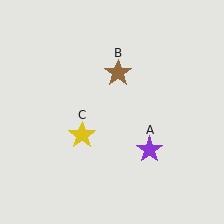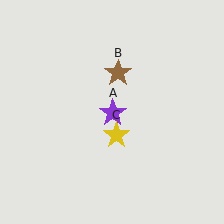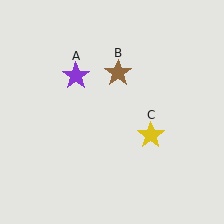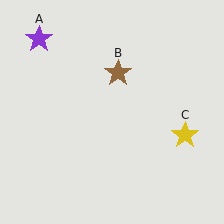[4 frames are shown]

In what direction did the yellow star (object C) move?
The yellow star (object C) moved right.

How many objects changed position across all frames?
2 objects changed position: purple star (object A), yellow star (object C).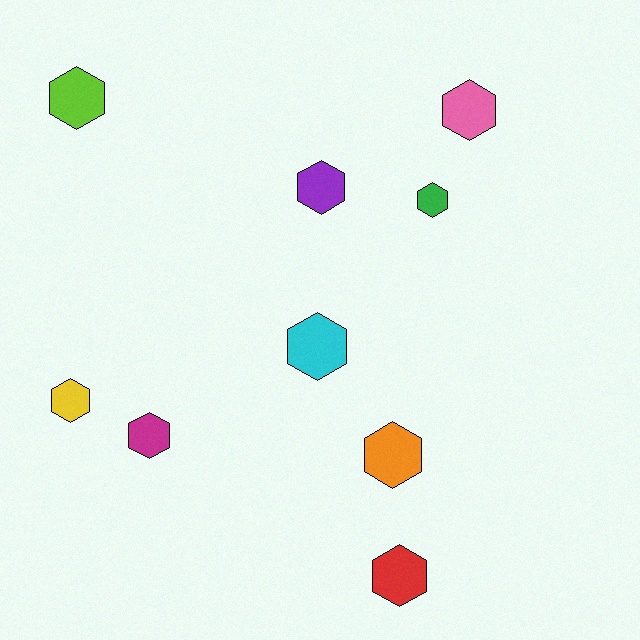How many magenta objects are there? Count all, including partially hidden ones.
There is 1 magenta object.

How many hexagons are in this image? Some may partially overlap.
There are 9 hexagons.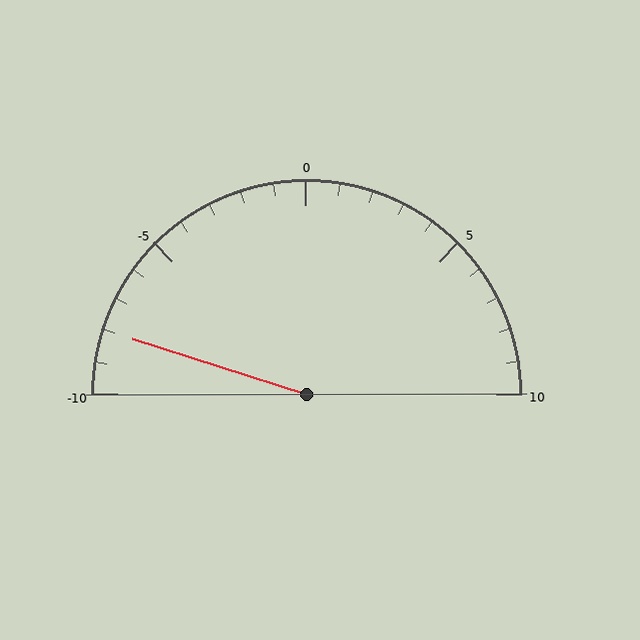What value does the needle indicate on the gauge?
The needle indicates approximately -8.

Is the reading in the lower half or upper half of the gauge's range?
The reading is in the lower half of the range (-10 to 10).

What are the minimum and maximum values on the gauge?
The gauge ranges from -10 to 10.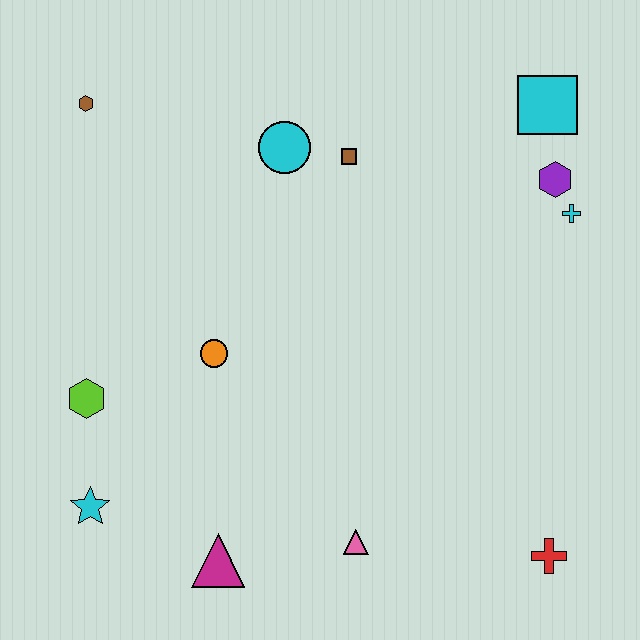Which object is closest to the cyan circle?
The brown square is closest to the cyan circle.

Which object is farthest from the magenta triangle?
The cyan square is farthest from the magenta triangle.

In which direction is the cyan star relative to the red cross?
The cyan star is to the left of the red cross.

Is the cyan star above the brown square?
No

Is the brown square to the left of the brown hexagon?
No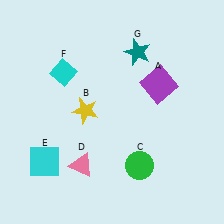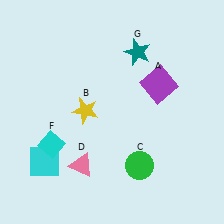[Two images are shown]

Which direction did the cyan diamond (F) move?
The cyan diamond (F) moved down.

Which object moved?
The cyan diamond (F) moved down.